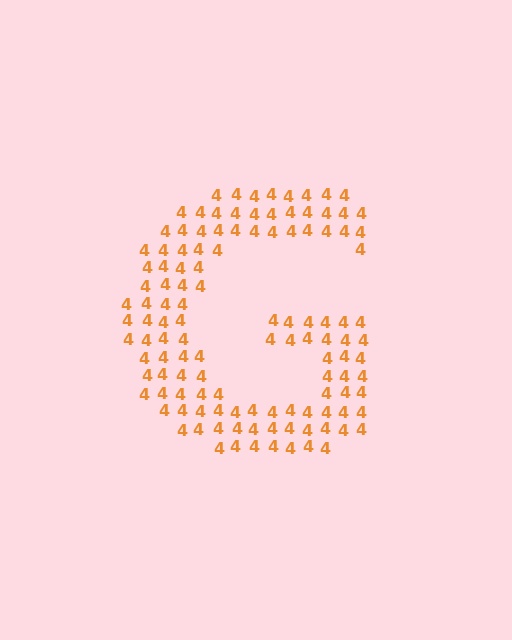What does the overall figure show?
The overall figure shows the letter G.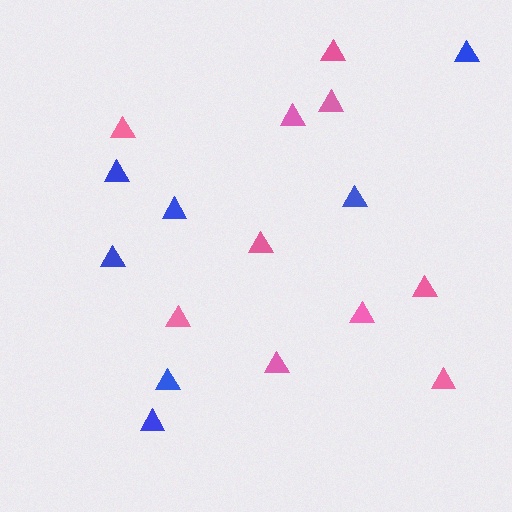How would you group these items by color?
There are 2 groups: one group of blue triangles (7) and one group of pink triangles (10).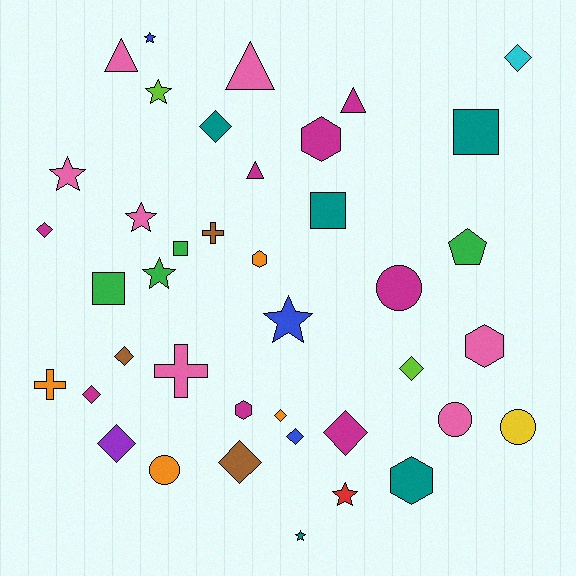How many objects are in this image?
There are 40 objects.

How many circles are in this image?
There are 4 circles.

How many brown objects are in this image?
There are 3 brown objects.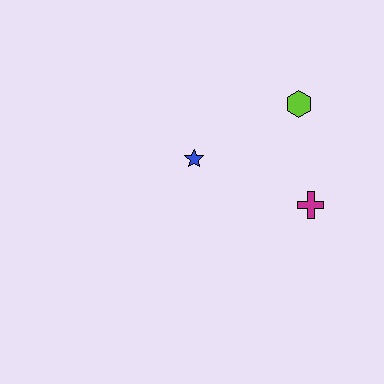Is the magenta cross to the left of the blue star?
No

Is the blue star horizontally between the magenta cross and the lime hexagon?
No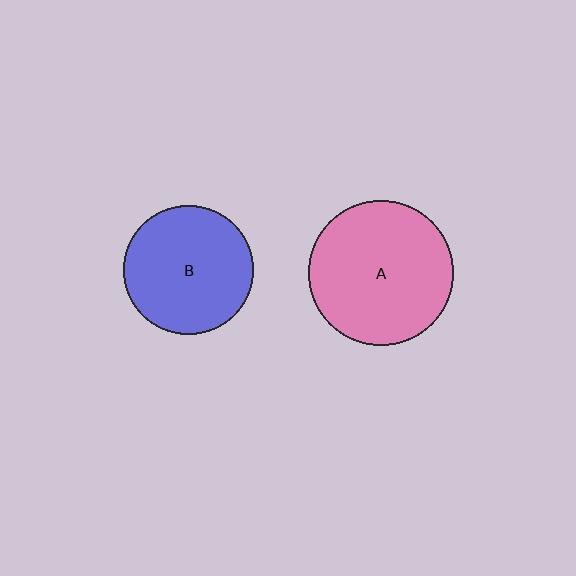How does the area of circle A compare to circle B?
Approximately 1.3 times.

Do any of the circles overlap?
No, none of the circles overlap.